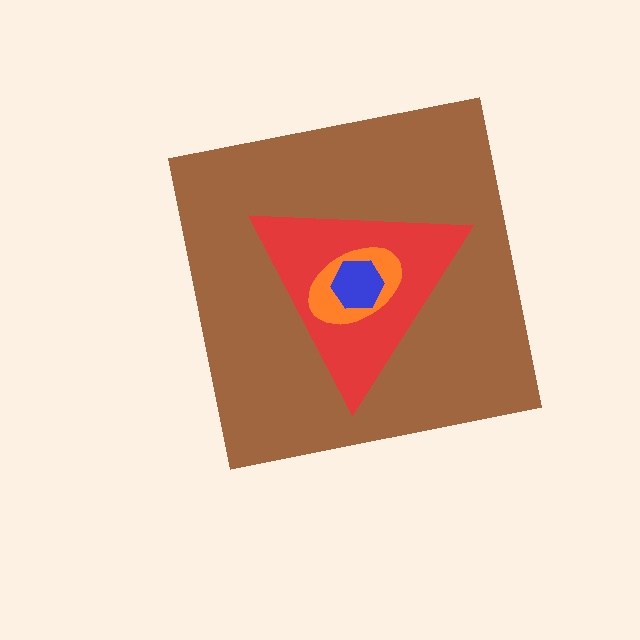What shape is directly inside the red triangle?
The orange ellipse.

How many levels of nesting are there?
4.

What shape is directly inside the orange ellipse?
The blue hexagon.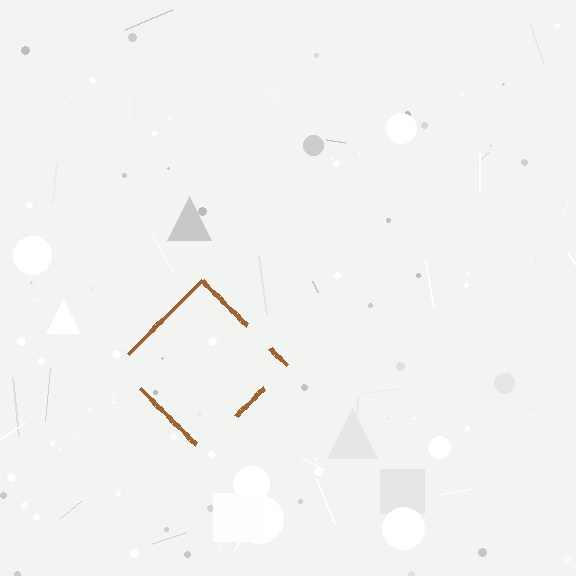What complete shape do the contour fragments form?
The contour fragments form a diamond.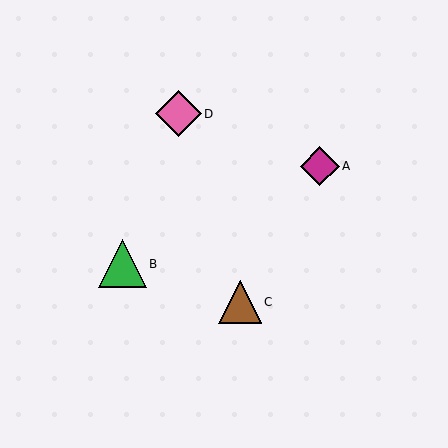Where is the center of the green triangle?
The center of the green triangle is at (123, 264).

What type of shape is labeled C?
Shape C is a brown triangle.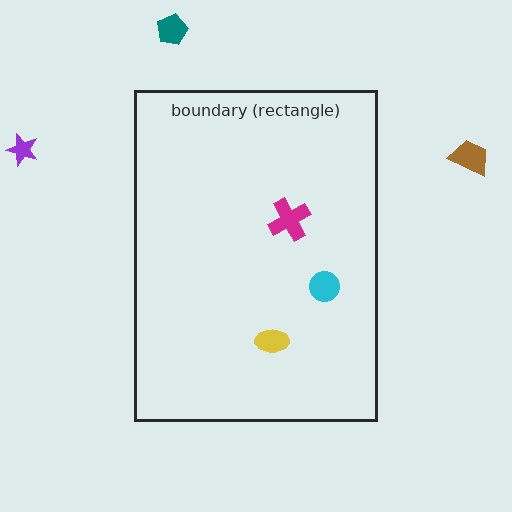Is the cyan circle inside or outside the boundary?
Inside.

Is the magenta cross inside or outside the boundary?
Inside.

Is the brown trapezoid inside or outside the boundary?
Outside.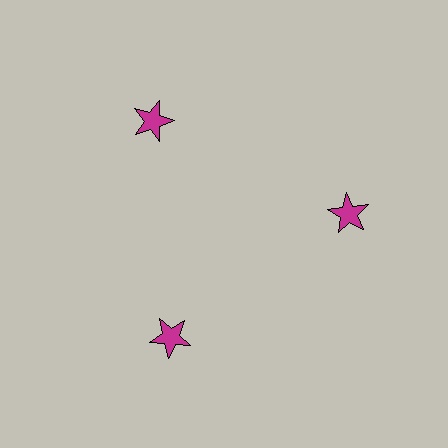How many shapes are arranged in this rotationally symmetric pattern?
There are 3 shapes, arranged in 3 groups of 1.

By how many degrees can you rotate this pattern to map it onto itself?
The pattern maps onto itself every 120 degrees of rotation.